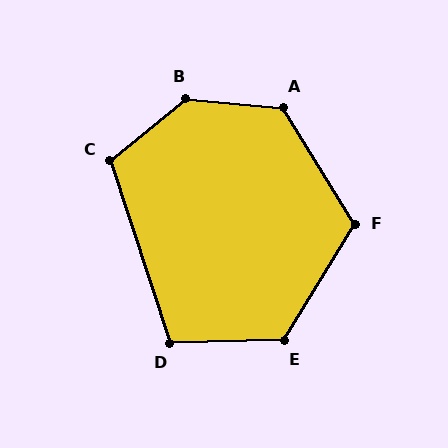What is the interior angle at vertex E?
Approximately 123 degrees (obtuse).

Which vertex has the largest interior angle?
B, at approximately 136 degrees.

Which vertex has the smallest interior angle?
D, at approximately 107 degrees.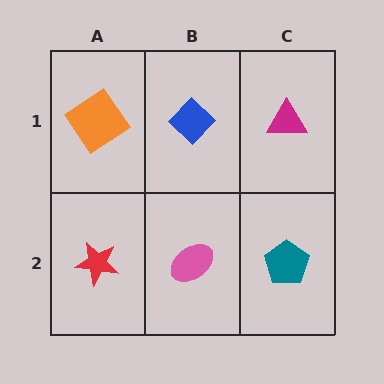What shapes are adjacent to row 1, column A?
A red star (row 2, column A), a blue diamond (row 1, column B).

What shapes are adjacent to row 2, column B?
A blue diamond (row 1, column B), a red star (row 2, column A), a teal pentagon (row 2, column C).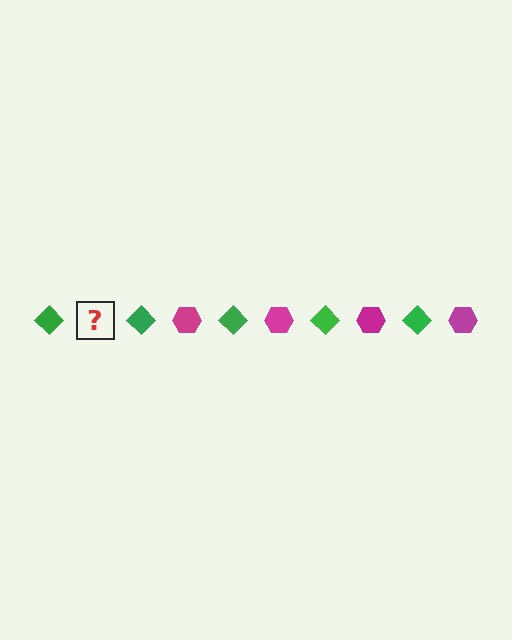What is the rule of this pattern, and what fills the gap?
The rule is that the pattern alternates between green diamond and magenta hexagon. The gap should be filled with a magenta hexagon.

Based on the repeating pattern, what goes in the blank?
The blank should be a magenta hexagon.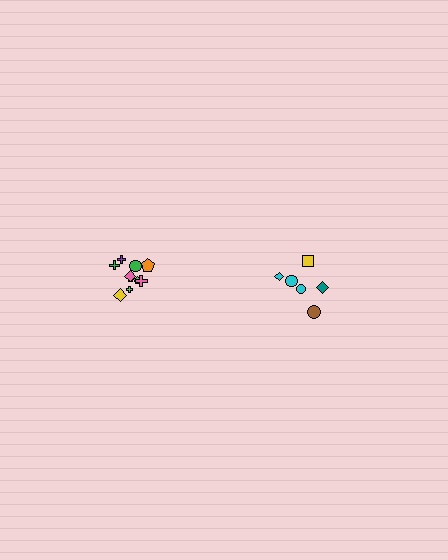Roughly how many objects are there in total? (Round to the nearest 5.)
Roughly 15 objects in total.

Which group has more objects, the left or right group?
The left group.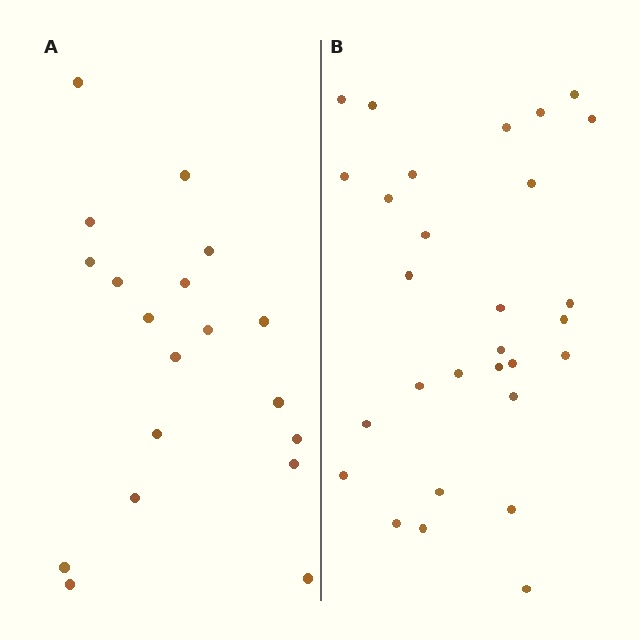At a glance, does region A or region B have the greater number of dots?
Region B (the right region) has more dots.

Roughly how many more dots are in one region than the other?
Region B has roughly 10 or so more dots than region A.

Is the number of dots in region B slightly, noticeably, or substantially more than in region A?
Region B has substantially more. The ratio is roughly 1.5 to 1.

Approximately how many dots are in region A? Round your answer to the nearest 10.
About 20 dots. (The exact count is 19, which rounds to 20.)